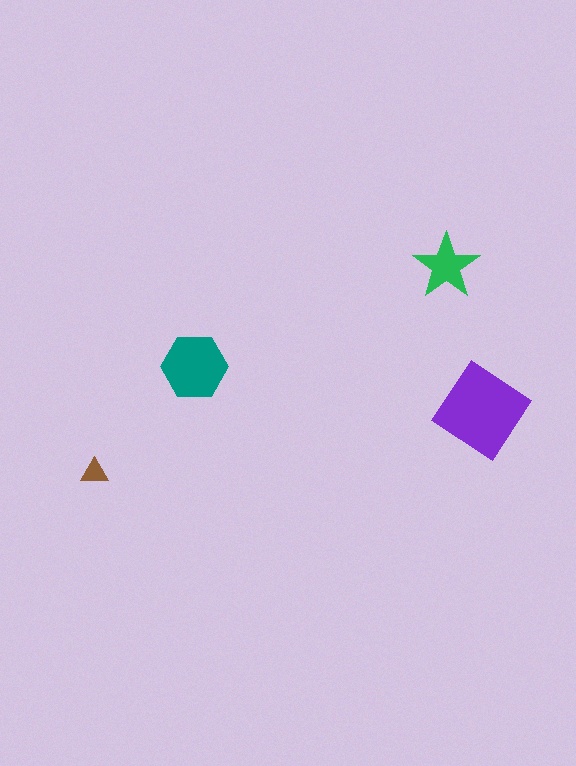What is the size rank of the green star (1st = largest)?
3rd.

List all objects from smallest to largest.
The brown triangle, the green star, the teal hexagon, the purple diamond.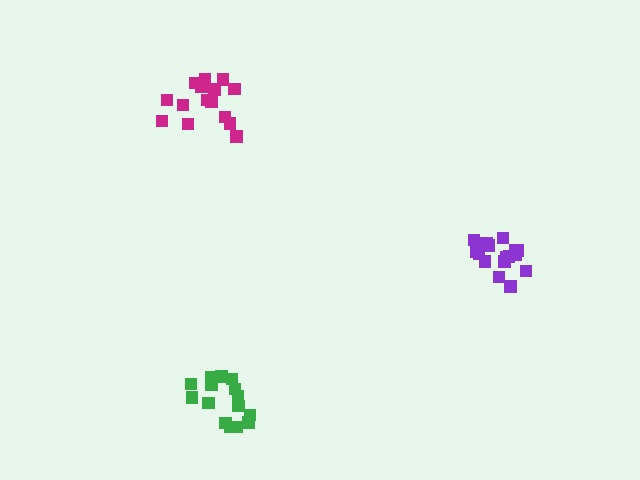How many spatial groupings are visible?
There are 3 spatial groupings.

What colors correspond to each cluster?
The clusters are colored: magenta, purple, green.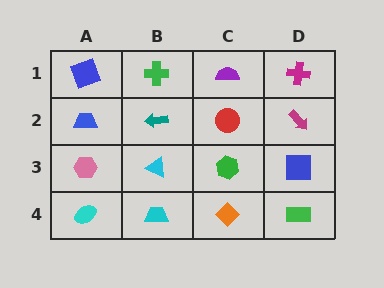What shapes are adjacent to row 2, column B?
A green cross (row 1, column B), a cyan triangle (row 3, column B), a blue trapezoid (row 2, column A), a red circle (row 2, column C).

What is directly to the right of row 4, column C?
A green rectangle.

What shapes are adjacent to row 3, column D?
A magenta arrow (row 2, column D), a green rectangle (row 4, column D), a green hexagon (row 3, column C).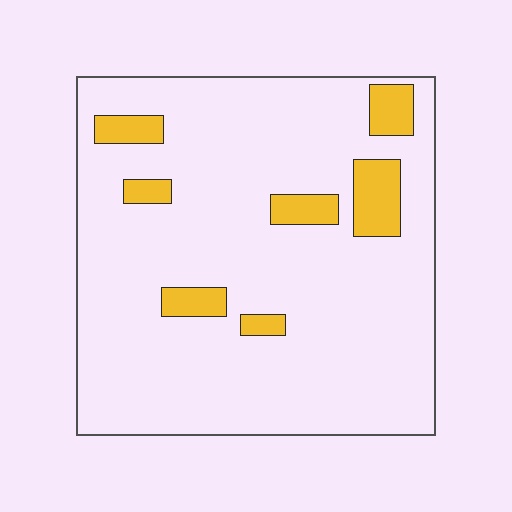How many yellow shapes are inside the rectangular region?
7.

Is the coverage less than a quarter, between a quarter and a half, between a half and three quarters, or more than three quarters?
Less than a quarter.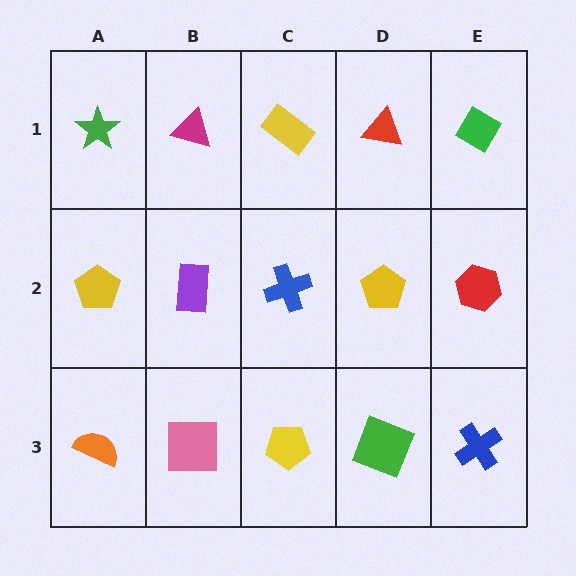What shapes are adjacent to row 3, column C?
A blue cross (row 2, column C), a pink square (row 3, column B), a green square (row 3, column D).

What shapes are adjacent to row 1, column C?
A blue cross (row 2, column C), a magenta triangle (row 1, column B), a red triangle (row 1, column D).